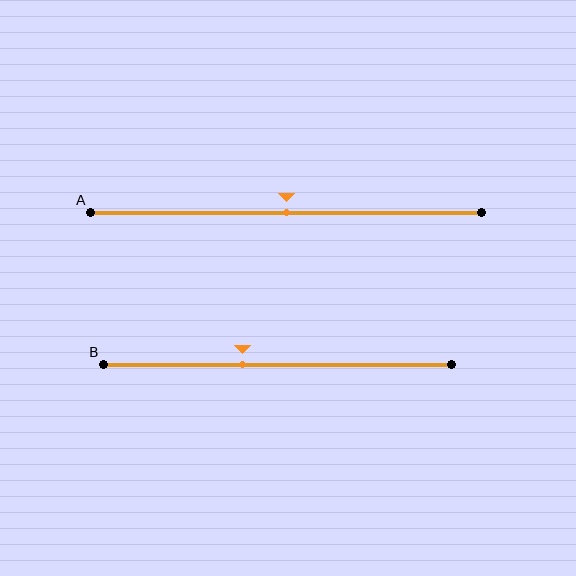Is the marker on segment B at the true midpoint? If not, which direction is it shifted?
No, the marker on segment B is shifted to the left by about 10% of the segment length.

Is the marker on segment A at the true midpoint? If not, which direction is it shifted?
Yes, the marker on segment A is at the true midpoint.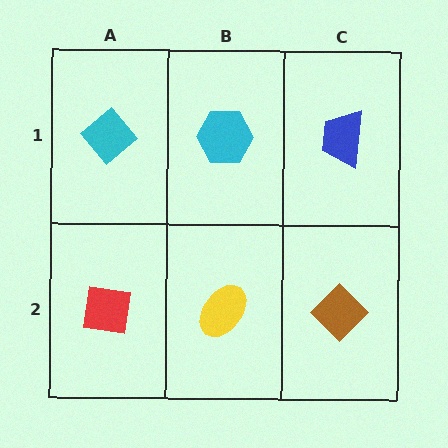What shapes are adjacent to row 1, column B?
A yellow ellipse (row 2, column B), a cyan diamond (row 1, column A), a blue trapezoid (row 1, column C).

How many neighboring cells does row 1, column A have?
2.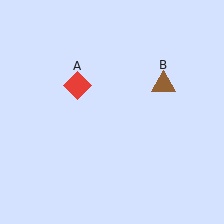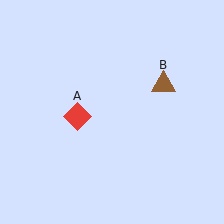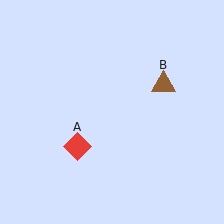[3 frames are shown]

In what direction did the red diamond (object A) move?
The red diamond (object A) moved down.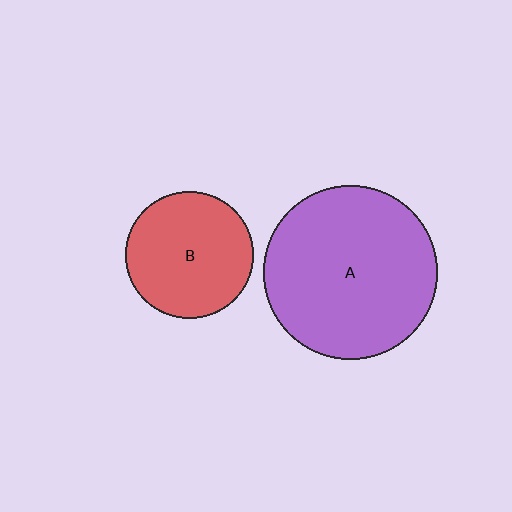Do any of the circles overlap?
No, none of the circles overlap.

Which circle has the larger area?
Circle A (purple).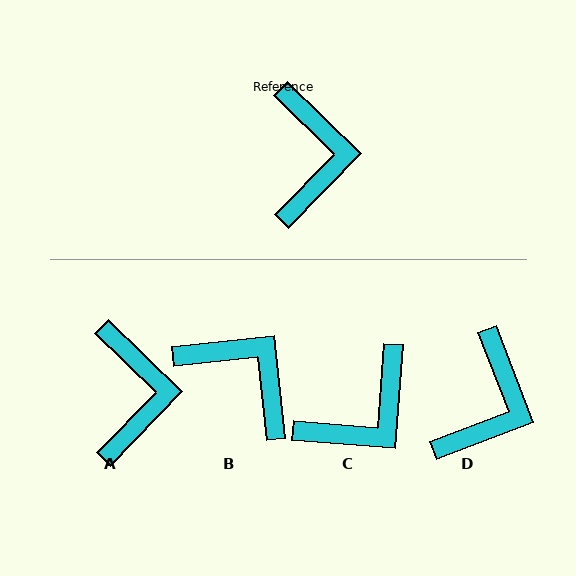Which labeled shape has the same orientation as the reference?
A.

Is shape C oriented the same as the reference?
No, it is off by about 50 degrees.